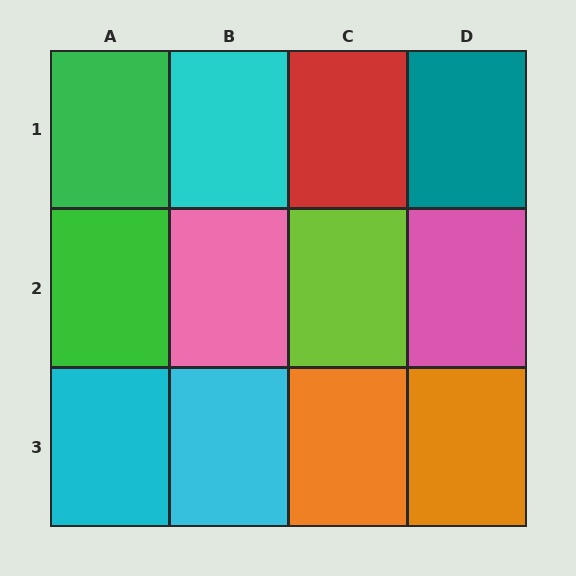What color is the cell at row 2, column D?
Pink.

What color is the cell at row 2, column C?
Lime.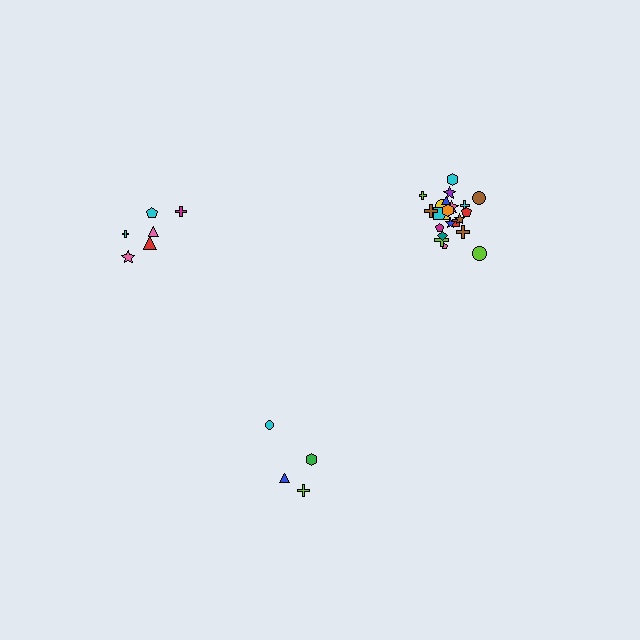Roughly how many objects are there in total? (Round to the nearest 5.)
Roughly 30 objects in total.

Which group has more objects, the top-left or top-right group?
The top-right group.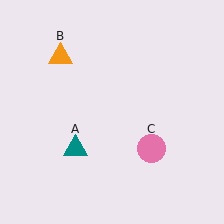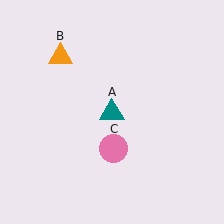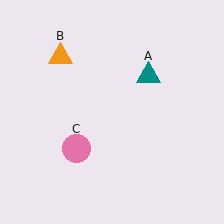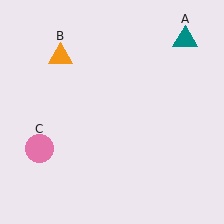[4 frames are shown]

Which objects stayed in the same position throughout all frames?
Orange triangle (object B) remained stationary.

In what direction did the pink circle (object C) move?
The pink circle (object C) moved left.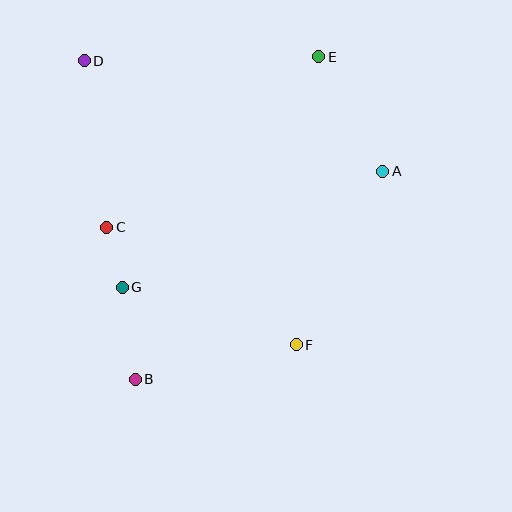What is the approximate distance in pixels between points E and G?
The distance between E and G is approximately 303 pixels.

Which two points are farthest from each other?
Points B and E are farthest from each other.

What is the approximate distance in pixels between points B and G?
The distance between B and G is approximately 93 pixels.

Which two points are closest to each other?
Points C and G are closest to each other.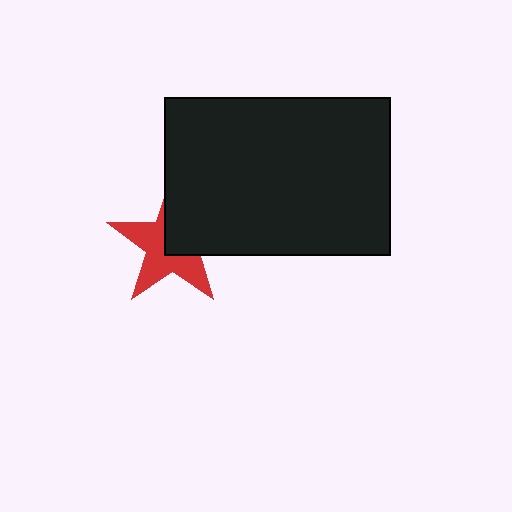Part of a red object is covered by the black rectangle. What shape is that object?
It is a star.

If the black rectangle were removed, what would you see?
You would see the complete red star.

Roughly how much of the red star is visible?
About half of it is visible (roughly 56%).